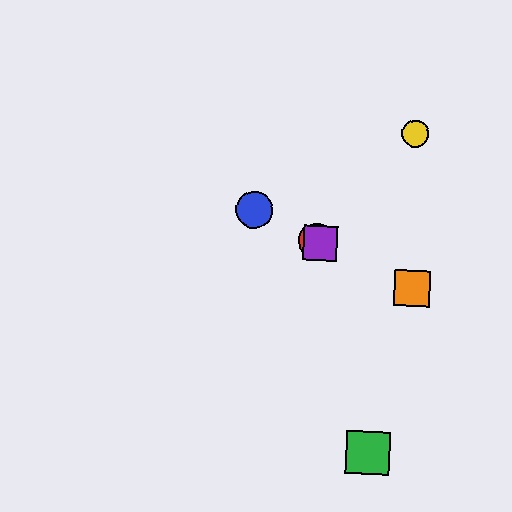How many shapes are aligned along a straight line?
4 shapes (the red circle, the blue circle, the purple square, the orange square) are aligned along a straight line.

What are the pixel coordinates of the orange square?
The orange square is at (412, 288).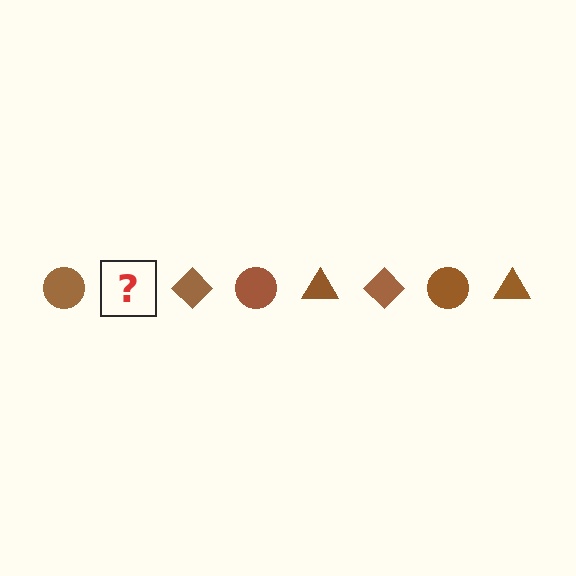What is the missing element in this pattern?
The missing element is a brown triangle.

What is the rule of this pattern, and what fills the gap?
The rule is that the pattern cycles through circle, triangle, diamond shapes in brown. The gap should be filled with a brown triangle.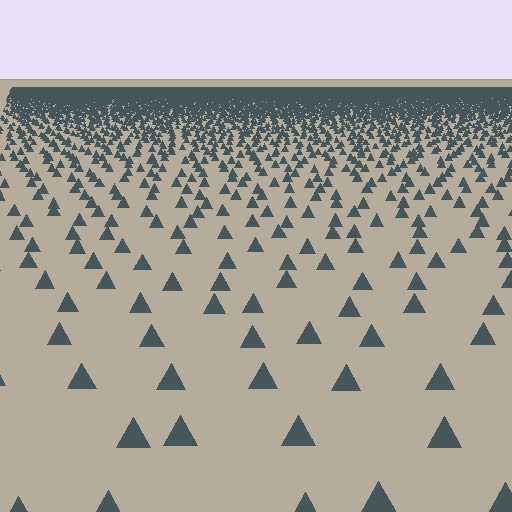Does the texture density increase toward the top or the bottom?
Density increases toward the top.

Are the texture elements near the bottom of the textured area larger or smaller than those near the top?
Larger. Near the bottom, elements are closer to the viewer and appear at a bigger on-screen size.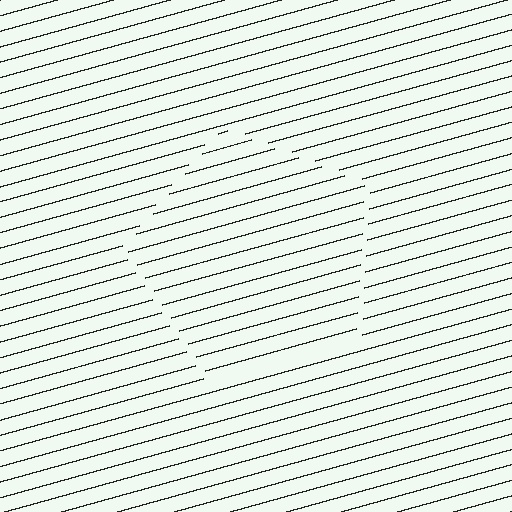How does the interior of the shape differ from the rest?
The interior of the shape contains the same grating, shifted by half a period — the contour is defined by the phase discontinuity where line-ends from the inner and outer gratings abut.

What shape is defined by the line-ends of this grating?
An illusory pentagon. The interior of the shape contains the same grating, shifted by half a period — the contour is defined by the phase discontinuity where line-ends from the inner and outer gratings abut.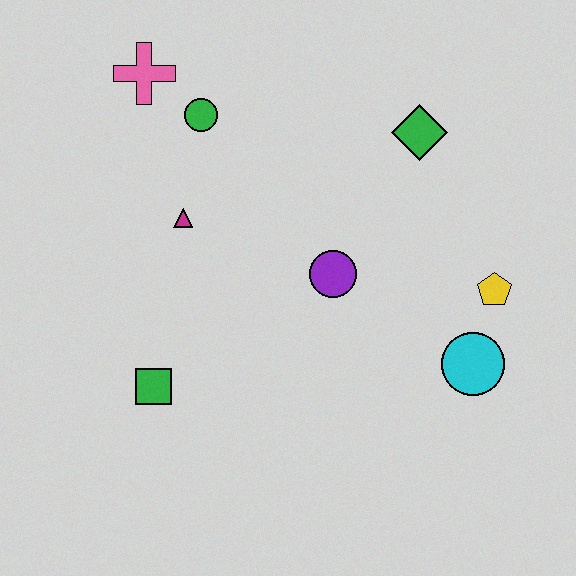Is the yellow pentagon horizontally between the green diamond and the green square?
No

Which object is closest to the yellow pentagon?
The cyan circle is closest to the yellow pentagon.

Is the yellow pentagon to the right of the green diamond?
Yes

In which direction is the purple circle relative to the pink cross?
The purple circle is below the pink cross.